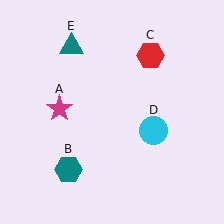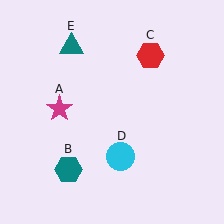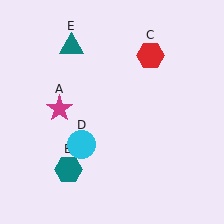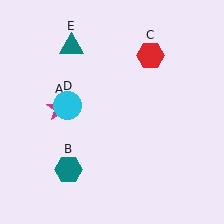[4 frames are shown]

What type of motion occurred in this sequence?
The cyan circle (object D) rotated clockwise around the center of the scene.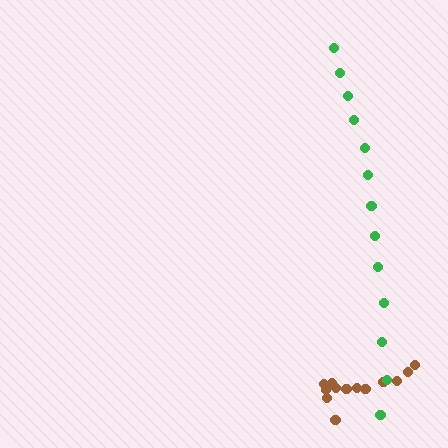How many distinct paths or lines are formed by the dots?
There are 2 distinct paths.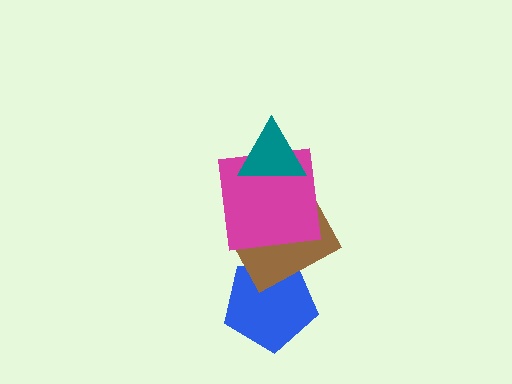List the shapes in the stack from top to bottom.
From top to bottom: the teal triangle, the magenta square, the brown rectangle, the blue pentagon.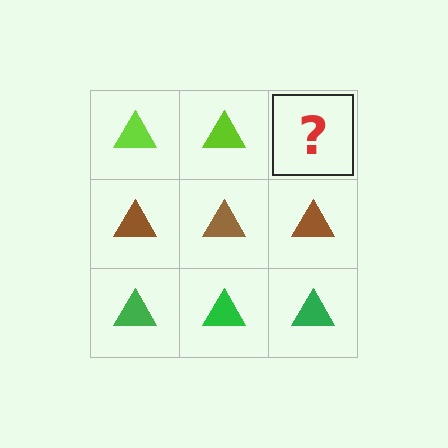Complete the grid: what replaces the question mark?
The question mark should be replaced with a lime triangle.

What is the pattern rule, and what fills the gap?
The rule is that each row has a consistent color. The gap should be filled with a lime triangle.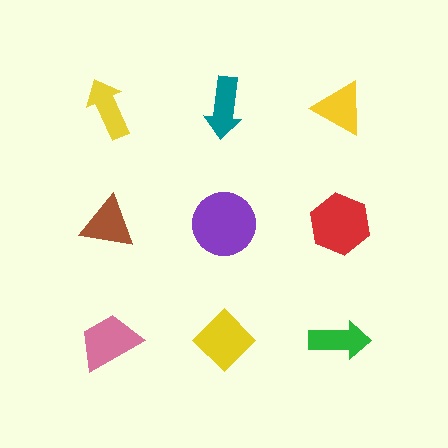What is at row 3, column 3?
A green arrow.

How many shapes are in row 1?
3 shapes.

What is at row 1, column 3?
A yellow triangle.